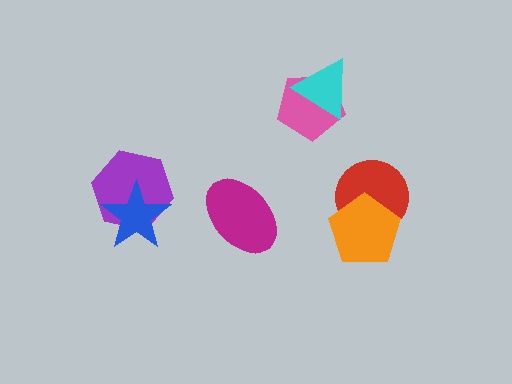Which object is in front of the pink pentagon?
The cyan triangle is in front of the pink pentagon.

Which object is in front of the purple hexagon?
The blue star is in front of the purple hexagon.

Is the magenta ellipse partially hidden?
No, no other shape covers it.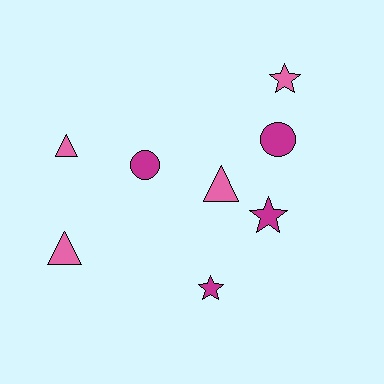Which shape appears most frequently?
Triangle, with 3 objects.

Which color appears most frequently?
Magenta, with 4 objects.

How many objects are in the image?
There are 8 objects.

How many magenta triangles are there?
There are no magenta triangles.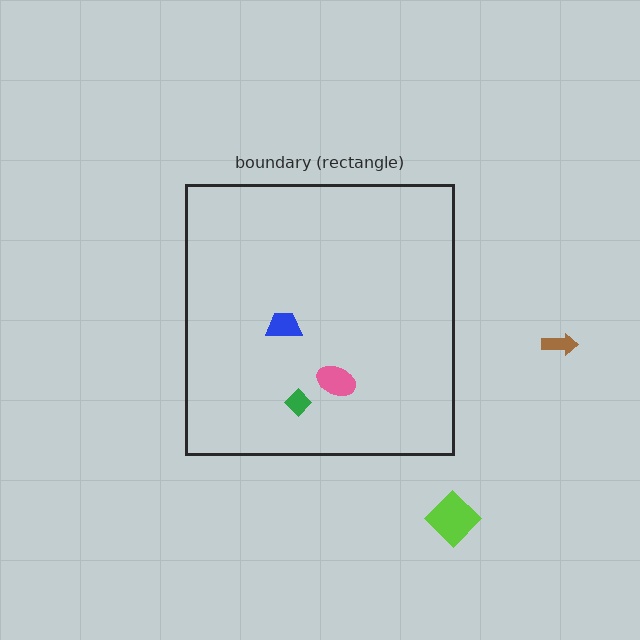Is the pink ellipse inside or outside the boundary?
Inside.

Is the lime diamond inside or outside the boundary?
Outside.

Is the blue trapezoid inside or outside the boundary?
Inside.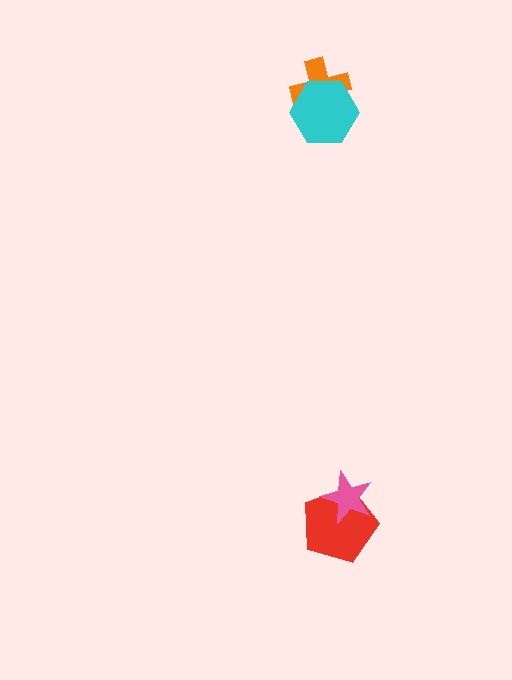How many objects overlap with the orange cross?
1 object overlaps with the orange cross.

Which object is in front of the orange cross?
The cyan hexagon is in front of the orange cross.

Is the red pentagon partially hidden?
Yes, it is partially covered by another shape.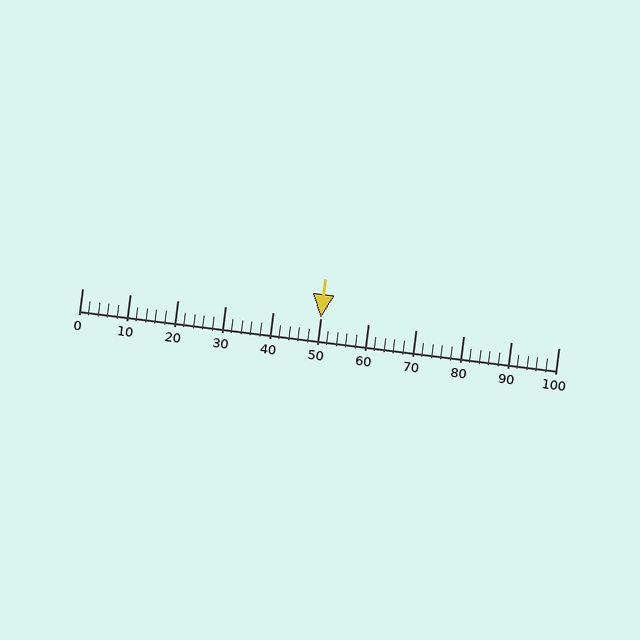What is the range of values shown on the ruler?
The ruler shows values from 0 to 100.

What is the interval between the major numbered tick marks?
The major tick marks are spaced 10 units apart.